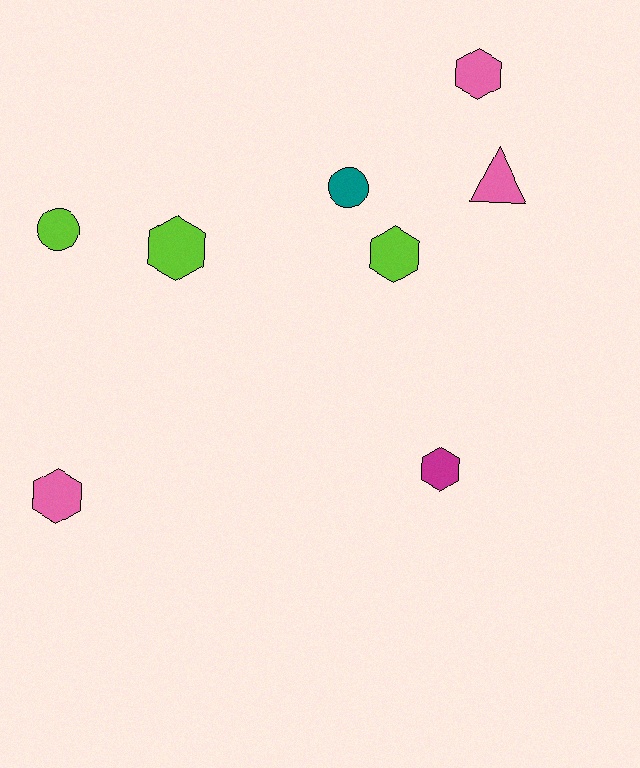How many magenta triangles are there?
There are no magenta triangles.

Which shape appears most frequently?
Hexagon, with 5 objects.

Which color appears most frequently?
Lime, with 3 objects.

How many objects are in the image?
There are 8 objects.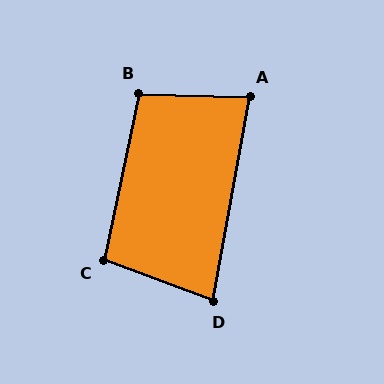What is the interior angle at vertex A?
Approximately 81 degrees (acute).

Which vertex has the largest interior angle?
B, at approximately 100 degrees.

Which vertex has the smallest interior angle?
D, at approximately 80 degrees.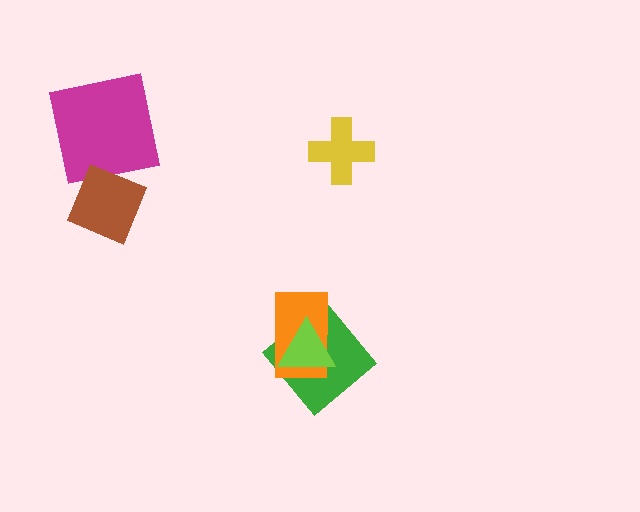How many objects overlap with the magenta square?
1 object overlaps with the magenta square.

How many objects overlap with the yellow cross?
0 objects overlap with the yellow cross.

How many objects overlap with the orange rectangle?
2 objects overlap with the orange rectangle.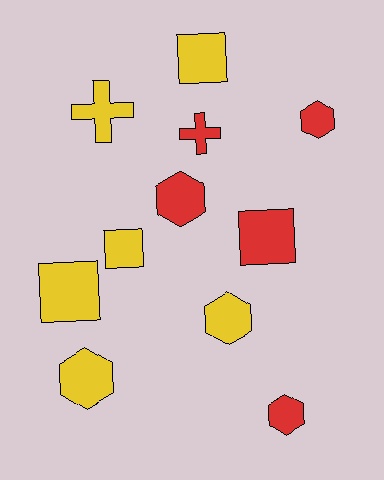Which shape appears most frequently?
Hexagon, with 5 objects.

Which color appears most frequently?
Yellow, with 6 objects.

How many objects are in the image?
There are 11 objects.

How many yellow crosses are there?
There is 1 yellow cross.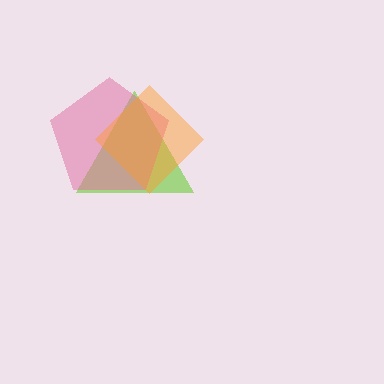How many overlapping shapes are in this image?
There are 3 overlapping shapes in the image.